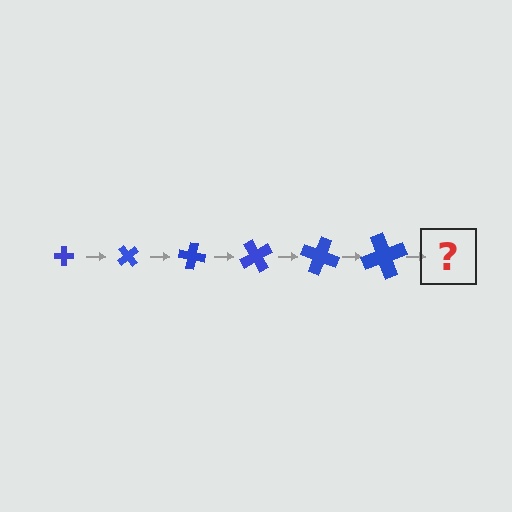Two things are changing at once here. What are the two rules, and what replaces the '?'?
The two rules are that the cross grows larger each step and it rotates 50 degrees each step. The '?' should be a cross, larger than the previous one and rotated 300 degrees from the start.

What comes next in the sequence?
The next element should be a cross, larger than the previous one and rotated 300 degrees from the start.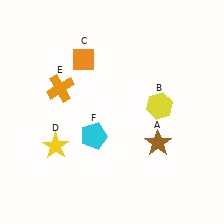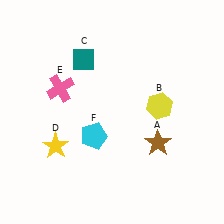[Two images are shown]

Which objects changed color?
C changed from orange to teal. E changed from orange to pink.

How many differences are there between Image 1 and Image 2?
There are 2 differences between the two images.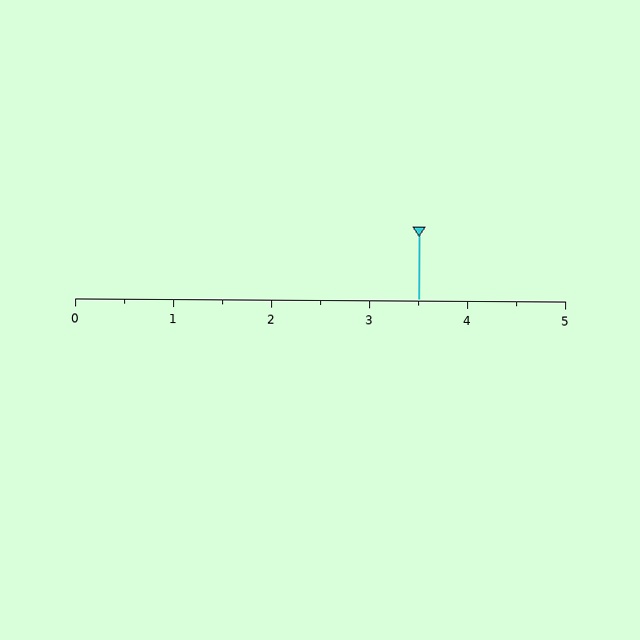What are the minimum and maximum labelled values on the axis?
The axis runs from 0 to 5.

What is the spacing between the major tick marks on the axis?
The major ticks are spaced 1 apart.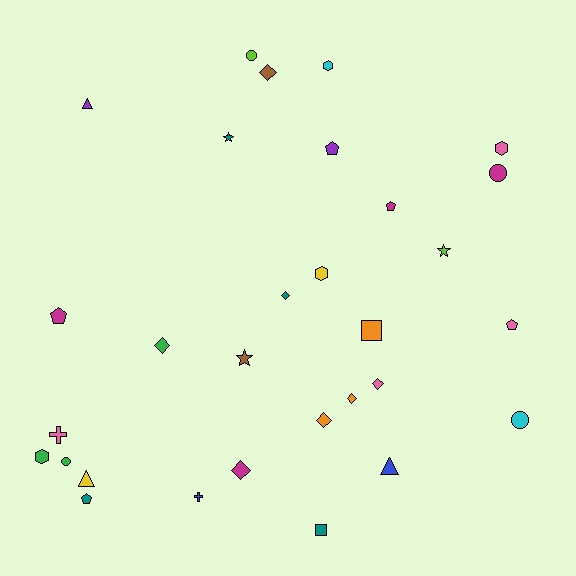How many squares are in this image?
There are 2 squares.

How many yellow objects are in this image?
There are 2 yellow objects.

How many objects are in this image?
There are 30 objects.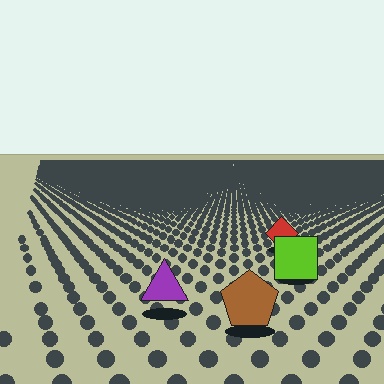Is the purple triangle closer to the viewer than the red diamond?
Yes. The purple triangle is closer — you can tell from the texture gradient: the ground texture is coarser near it.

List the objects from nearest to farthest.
From nearest to farthest: the brown pentagon, the purple triangle, the lime square, the red diamond.